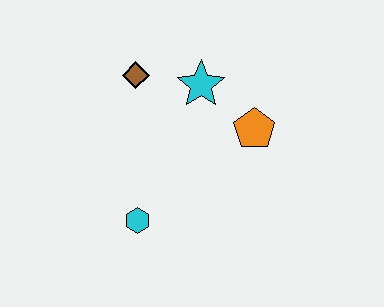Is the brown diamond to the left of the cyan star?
Yes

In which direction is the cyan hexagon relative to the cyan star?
The cyan hexagon is below the cyan star.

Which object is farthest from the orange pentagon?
The cyan hexagon is farthest from the orange pentagon.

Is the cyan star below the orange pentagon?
No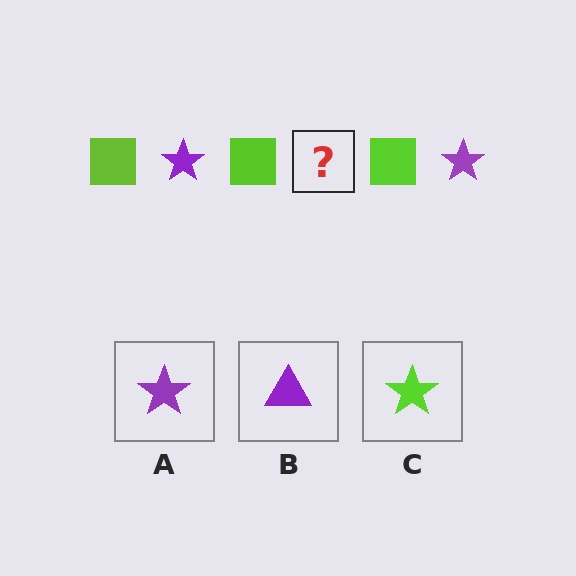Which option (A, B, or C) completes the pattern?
A.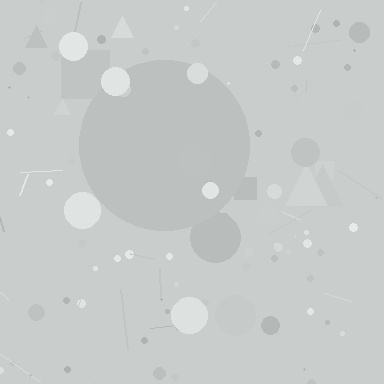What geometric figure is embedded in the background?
A circle is embedded in the background.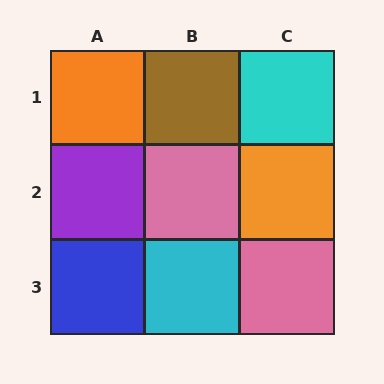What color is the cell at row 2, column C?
Orange.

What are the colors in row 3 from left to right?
Blue, cyan, pink.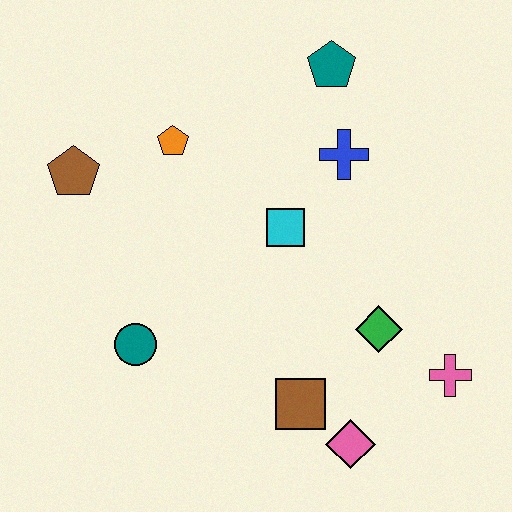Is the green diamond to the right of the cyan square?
Yes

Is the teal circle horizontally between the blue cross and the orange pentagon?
No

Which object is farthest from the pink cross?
The brown pentagon is farthest from the pink cross.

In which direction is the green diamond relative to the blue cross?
The green diamond is below the blue cross.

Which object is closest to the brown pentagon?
The orange pentagon is closest to the brown pentagon.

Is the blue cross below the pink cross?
No